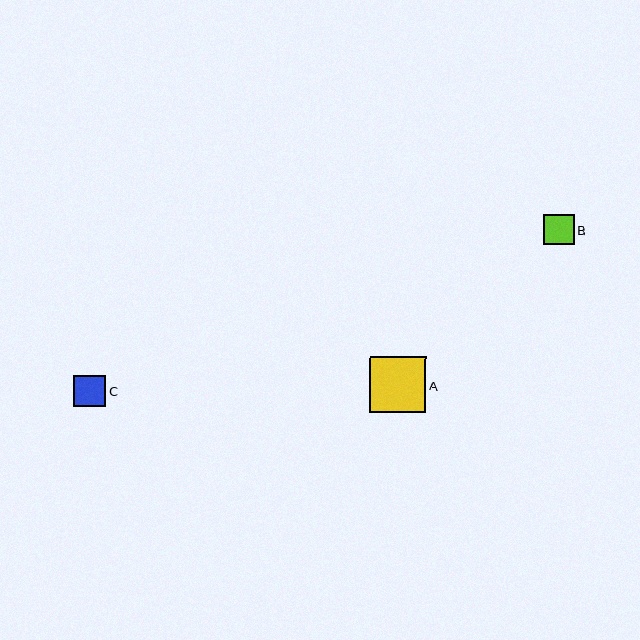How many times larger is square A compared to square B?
Square A is approximately 1.9 times the size of square B.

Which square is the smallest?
Square B is the smallest with a size of approximately 30 pixels.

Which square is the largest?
Square A is the largest with a size of approximately 56 pixels.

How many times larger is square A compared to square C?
Square A is approximately 1.8 times the size of square C.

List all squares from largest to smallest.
From largest to smallest: A, C, B.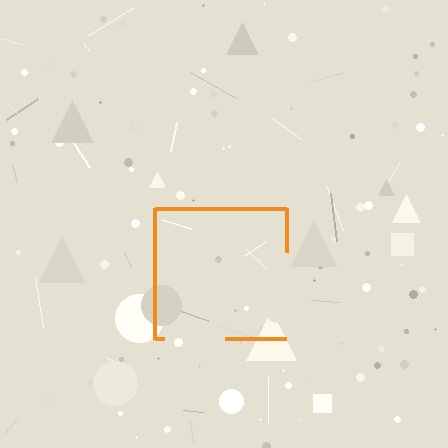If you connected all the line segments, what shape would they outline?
They would outline a square.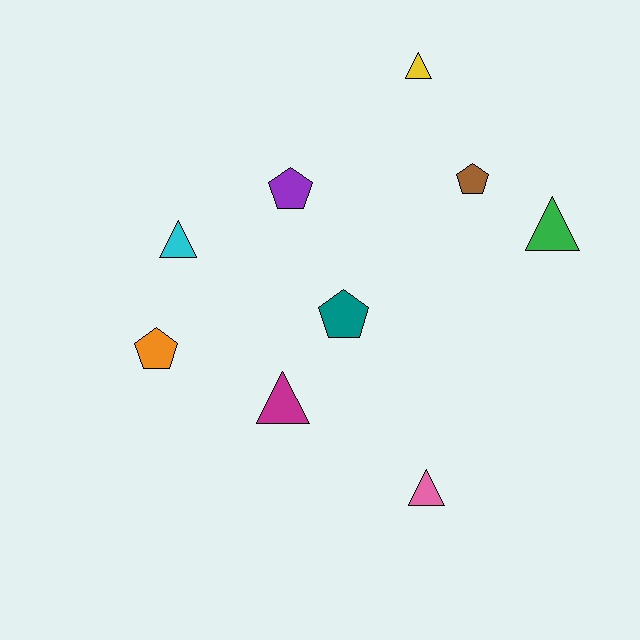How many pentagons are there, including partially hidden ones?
There are 4 pentagons.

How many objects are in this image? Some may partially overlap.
There are 9 objects.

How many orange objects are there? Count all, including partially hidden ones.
There is 1 orange object.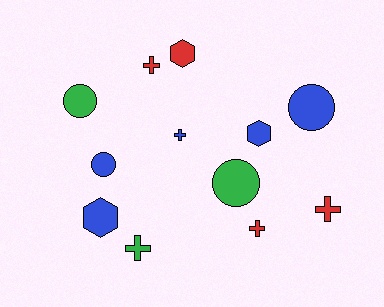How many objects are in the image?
There are 12 objects.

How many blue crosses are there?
There is 1 blue cross.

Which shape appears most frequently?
Cross, with 5 objects.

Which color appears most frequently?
Blue, with 5 objects.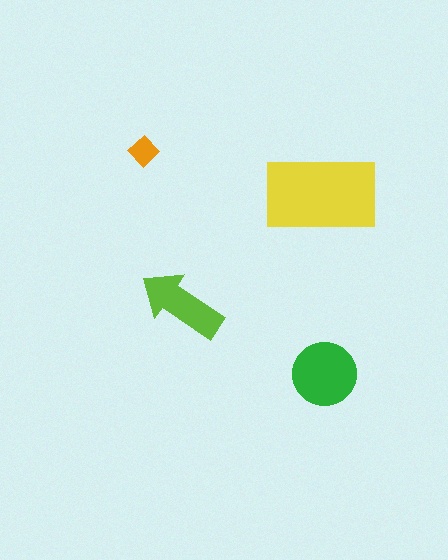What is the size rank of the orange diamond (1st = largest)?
4th.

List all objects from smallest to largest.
The orange diamond, the lime arrow, the green circle, the yellow rectangle.